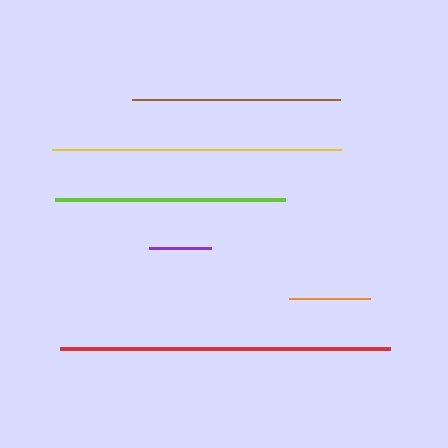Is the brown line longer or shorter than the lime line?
The lime line is longer than the brown line.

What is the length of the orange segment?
The orange segment is approximately 81 pixels long.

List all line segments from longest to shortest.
From longest to shortest: red, yellow, lime, brown, orange, purple.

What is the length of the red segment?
The red segment is approximately 330 pixels long.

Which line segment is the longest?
The red line is the longest at approximately 330 pixels.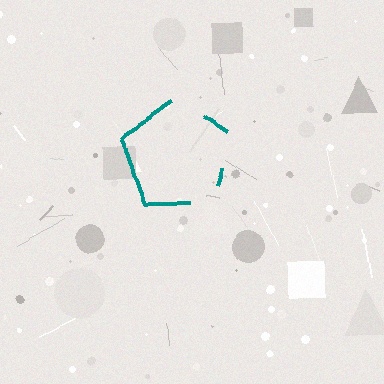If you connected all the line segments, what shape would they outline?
They would outline a pentagon.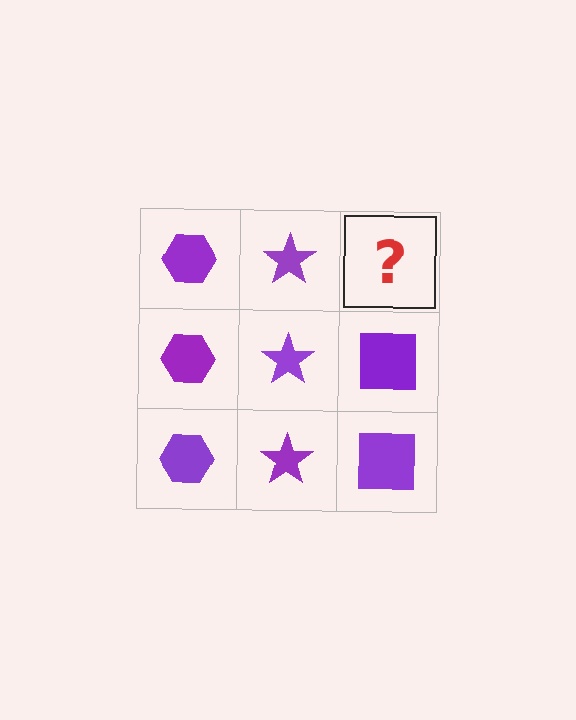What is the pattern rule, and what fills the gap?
The rule is that each column has a consistent shape. The gap should be filled with a purple square.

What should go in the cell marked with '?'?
The missing cell should contain a purple square.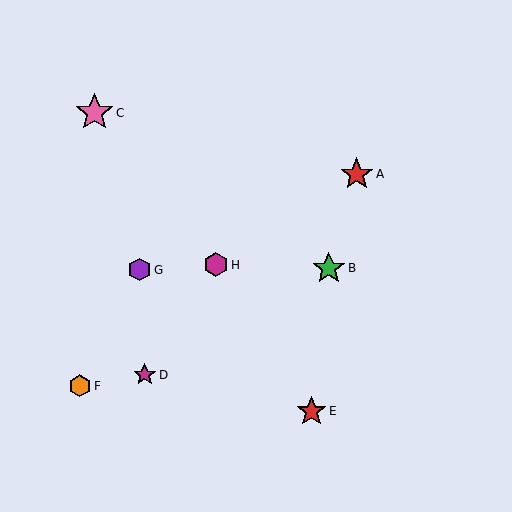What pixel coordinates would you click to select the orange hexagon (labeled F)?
Click at (80, 386) to select the orange hexagon F.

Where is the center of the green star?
The center of the green star is at (329, 268).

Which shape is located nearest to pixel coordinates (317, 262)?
The green star (labeled B) at (329, 268) is nearest to that location.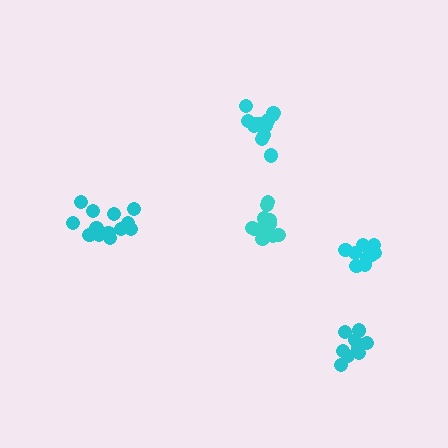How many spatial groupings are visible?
There are 5 spatial groupings.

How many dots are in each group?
Group 1: 13 dots, Group 2: 13 dots, Group 3: 10 dots, Group 4: 10 dots, Group 5: 11 dots (57 total).